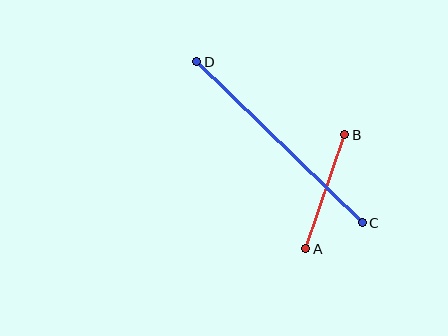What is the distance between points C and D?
The distance is approximately 231 pixels.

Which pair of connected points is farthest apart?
Points C and D are farthest apart.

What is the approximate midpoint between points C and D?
The midpoint is at approximately (279, 142) pixels.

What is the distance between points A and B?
The distance is approximately 121 pixels.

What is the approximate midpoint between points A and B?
The midpoint is at approximately (325, 192) pixels.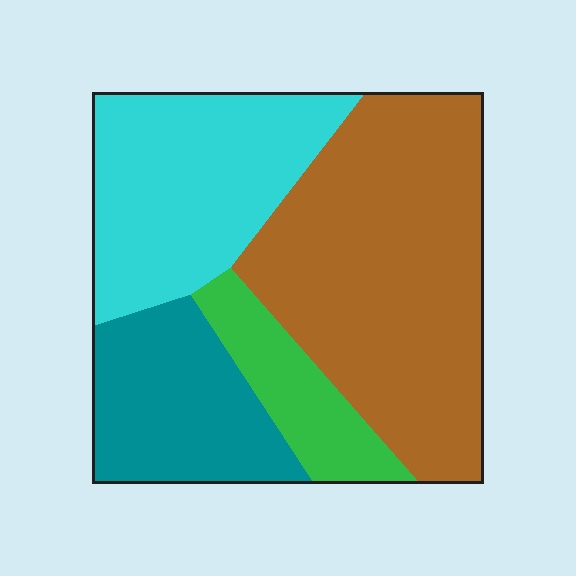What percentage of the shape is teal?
Teal covers about 20% of the shape.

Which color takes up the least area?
Green, at roughly 10%.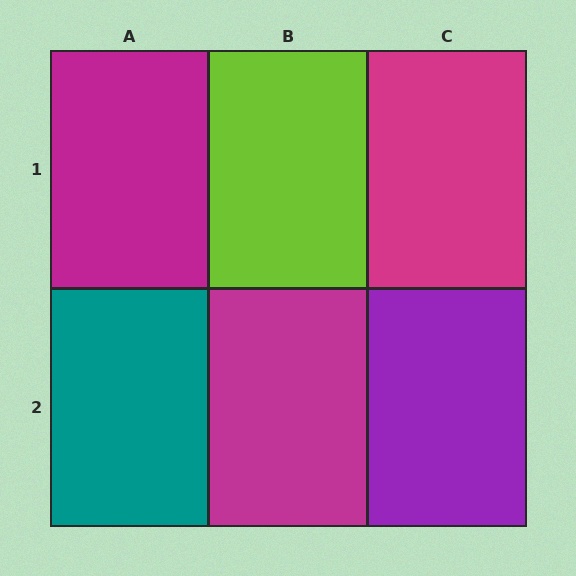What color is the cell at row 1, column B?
Lime.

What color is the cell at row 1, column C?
Magenta.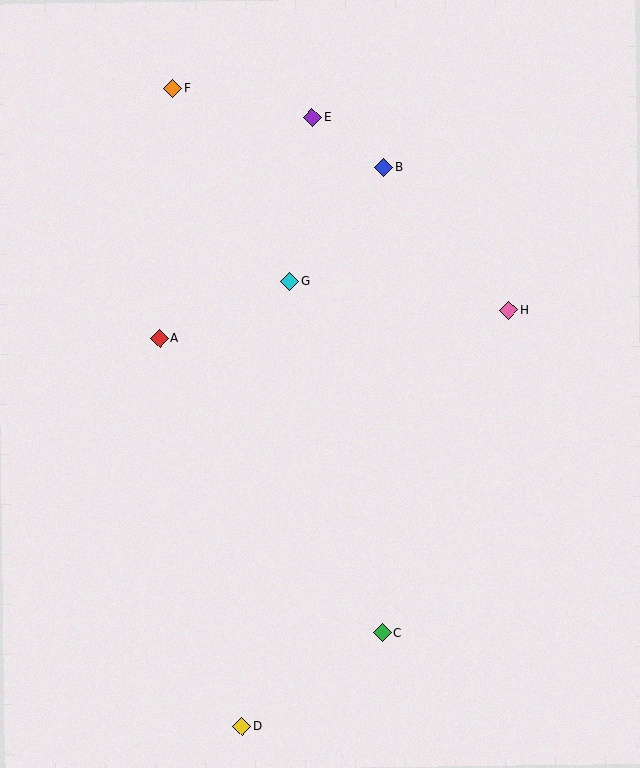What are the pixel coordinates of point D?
Point D is at (242, 726).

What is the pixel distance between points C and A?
The distance between C and A is 369 pixels.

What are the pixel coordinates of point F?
Point F is at (173, 88).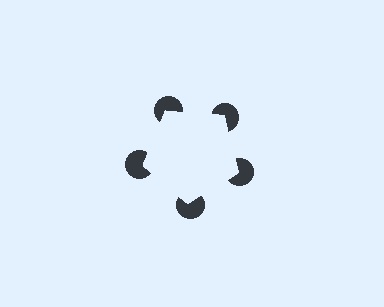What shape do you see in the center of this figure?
An illusory pentagon — its edges are inferred from the aligned wedge cuts in the pac-man discs, not physically drawn.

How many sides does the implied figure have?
5 sides.